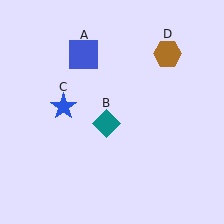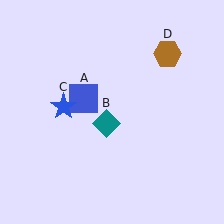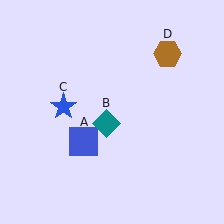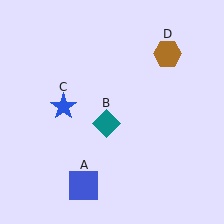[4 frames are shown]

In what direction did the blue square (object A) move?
The blue square (object A) moved down.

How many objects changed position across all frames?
1 object changed position: blue square (object A).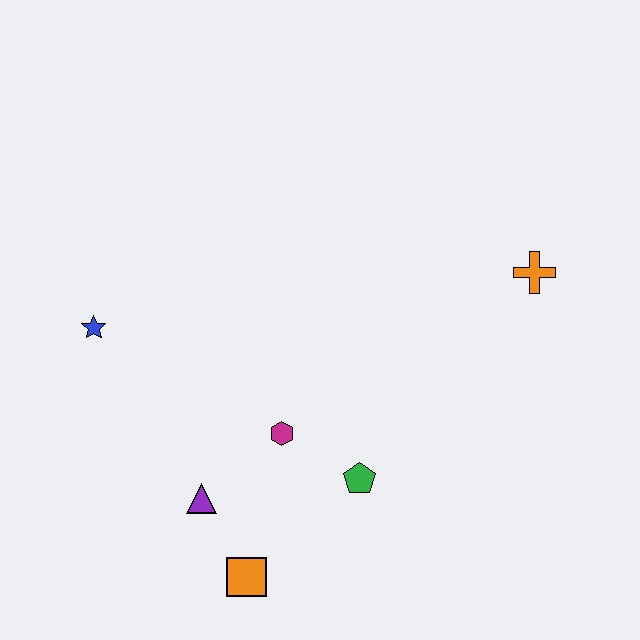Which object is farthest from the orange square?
The orange cross is farthest from the orange square.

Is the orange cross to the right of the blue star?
Yes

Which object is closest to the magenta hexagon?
The green pentagon is closest to the magenta hexagon.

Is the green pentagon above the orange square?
Yes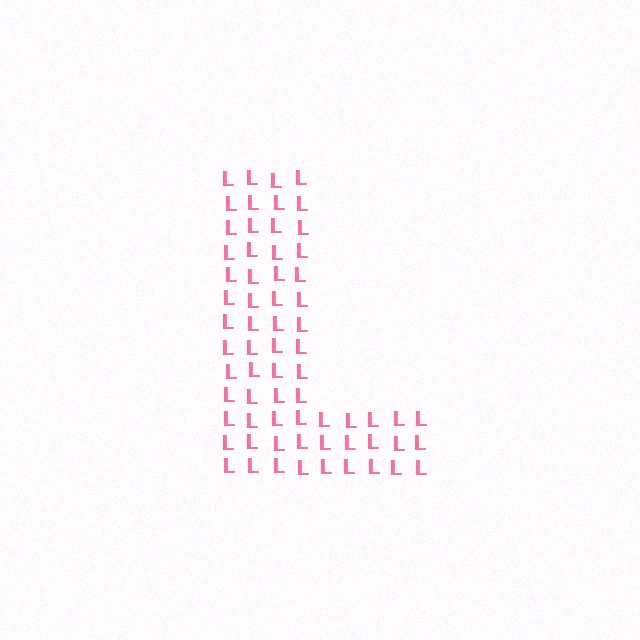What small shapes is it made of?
It is made of small letter L's.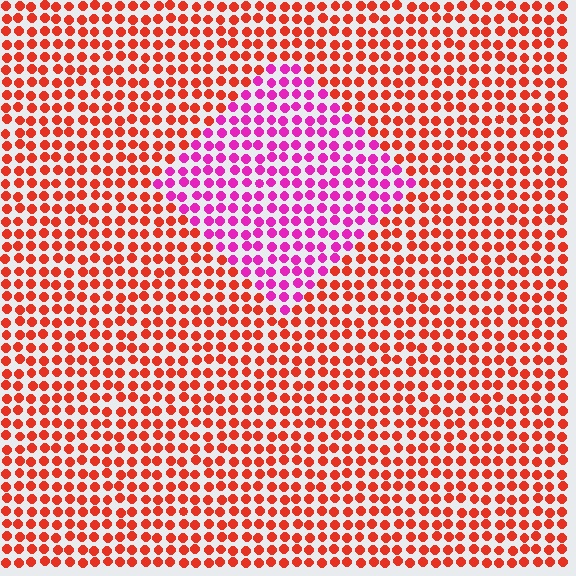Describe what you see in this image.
The image is filled with small red elements in a uniform arrangement. A diamond-shaped region is visible where the elements are tinted to a slightly different hue, forming a subtle color boundary.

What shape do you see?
I see a diamond.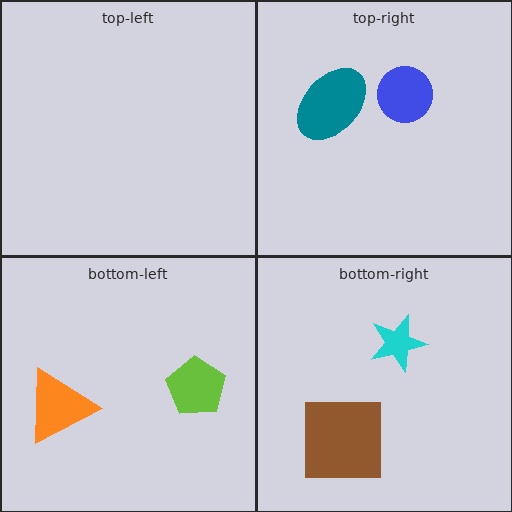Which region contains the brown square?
The bottom-right region.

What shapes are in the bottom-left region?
The lime pentagon, the orange triangle.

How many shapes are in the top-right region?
2.